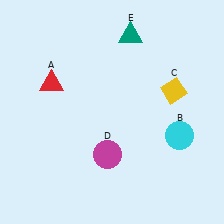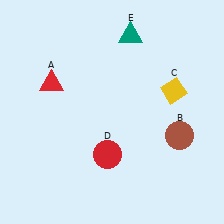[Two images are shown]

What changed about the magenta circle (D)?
In Image 1, D is magenta. In Image 2, it changed to red.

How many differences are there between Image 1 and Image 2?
There are 2 differences between the two images.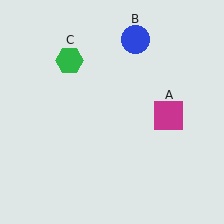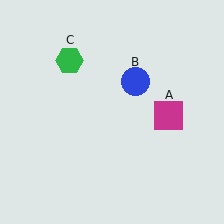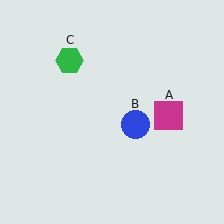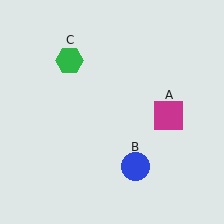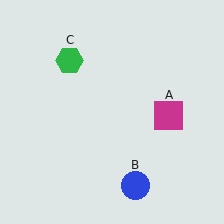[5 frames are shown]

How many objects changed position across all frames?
1 object changed position: blue circle (object B).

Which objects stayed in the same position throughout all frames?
Magenta square (object A) and green hexagon (object C) remained stationary.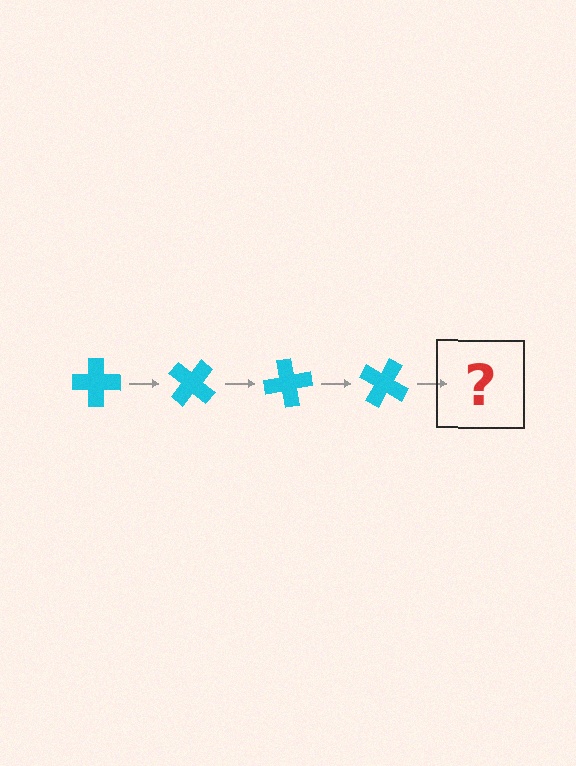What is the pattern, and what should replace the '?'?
The pattern is that the cross rotates 40 degrees each step. The '?' should be a cyan cross rotated 160 degrees.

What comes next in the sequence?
The next element should be a cyan cross rotated 160 degrees.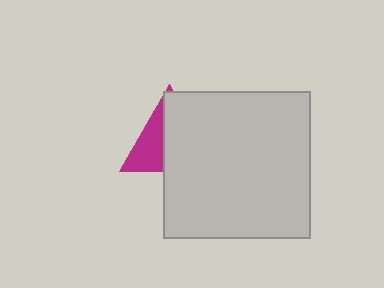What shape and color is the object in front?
The object in front is a light gray square.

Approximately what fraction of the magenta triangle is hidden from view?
Roughly 60% of the magenta triangle is hidden behind the light gray square.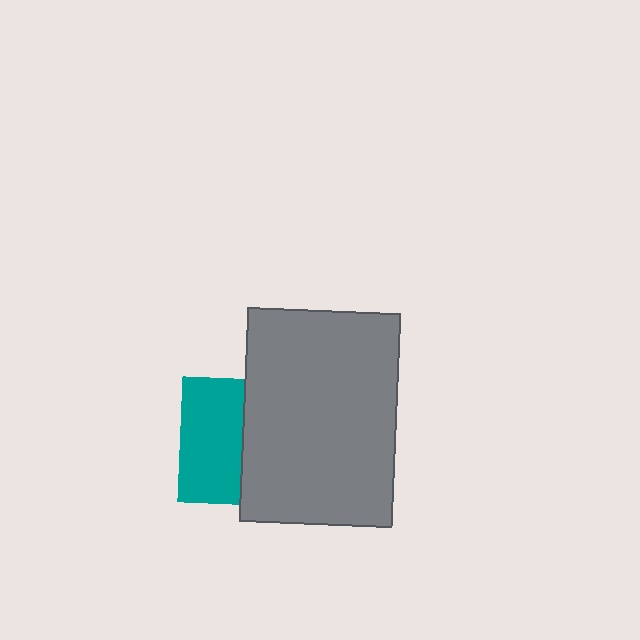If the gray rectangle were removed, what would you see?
You would see the complete teal square.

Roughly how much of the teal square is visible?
About half of it is visible (roughly 49%).